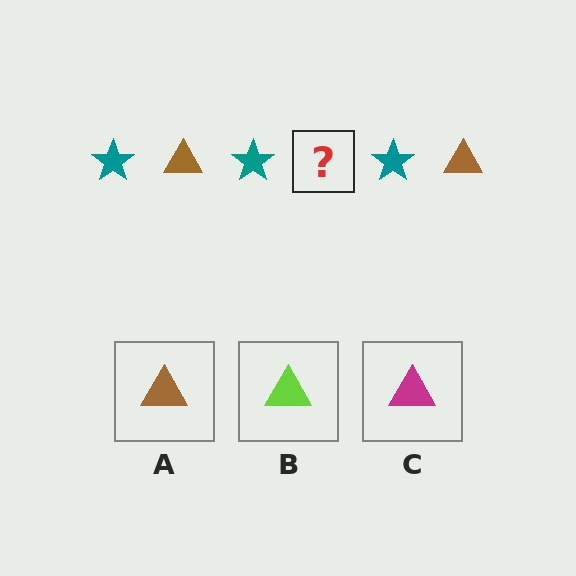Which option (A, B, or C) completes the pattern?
A.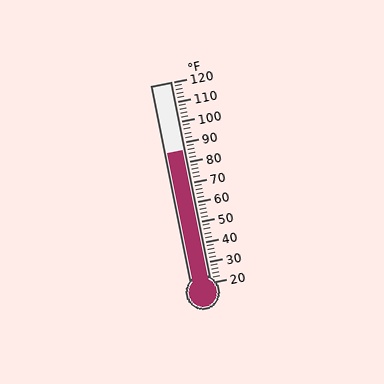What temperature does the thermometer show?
The thermometer shows approximately 86°F.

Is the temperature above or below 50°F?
The temperature is above 50°F.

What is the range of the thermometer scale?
The thermometer scale ranges from 20°F to 120°F.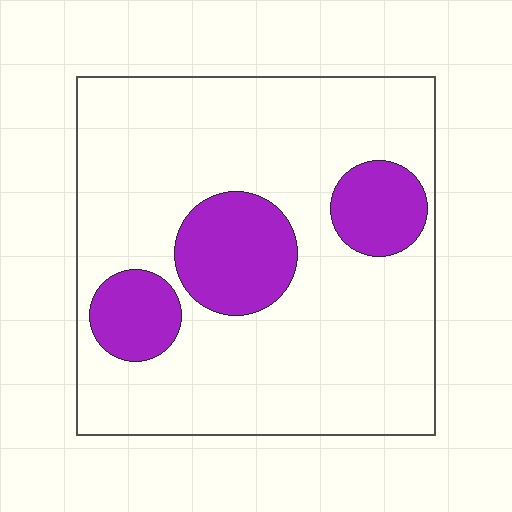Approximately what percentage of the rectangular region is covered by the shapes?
Approximately 20%.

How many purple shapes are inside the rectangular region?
3.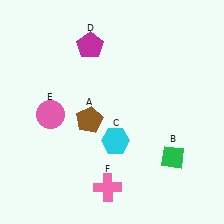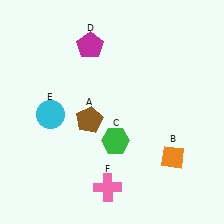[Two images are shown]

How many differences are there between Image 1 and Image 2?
There are 3 differences between the two images.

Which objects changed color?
B changed from green to orange. C changed from cyan to green. E changed from pink to cyan.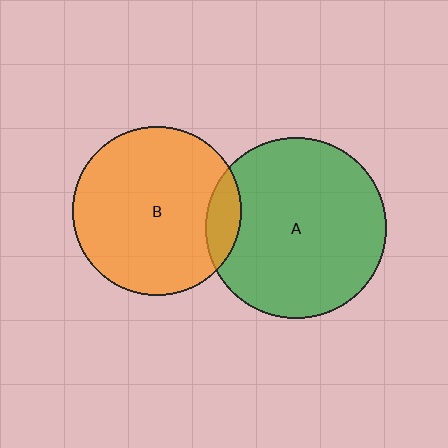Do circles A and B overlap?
Yes.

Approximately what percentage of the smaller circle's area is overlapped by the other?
Approximately 10%.